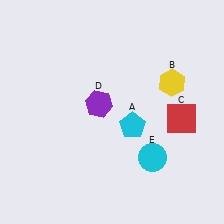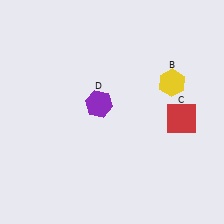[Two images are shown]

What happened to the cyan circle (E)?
The cyan circle (E) was removed in Image 2. It was in the bottom-right area of Image 1.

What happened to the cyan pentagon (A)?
The cyan pentagon (A) was removed in Image 2. It was in the bottom-right area of Image 1.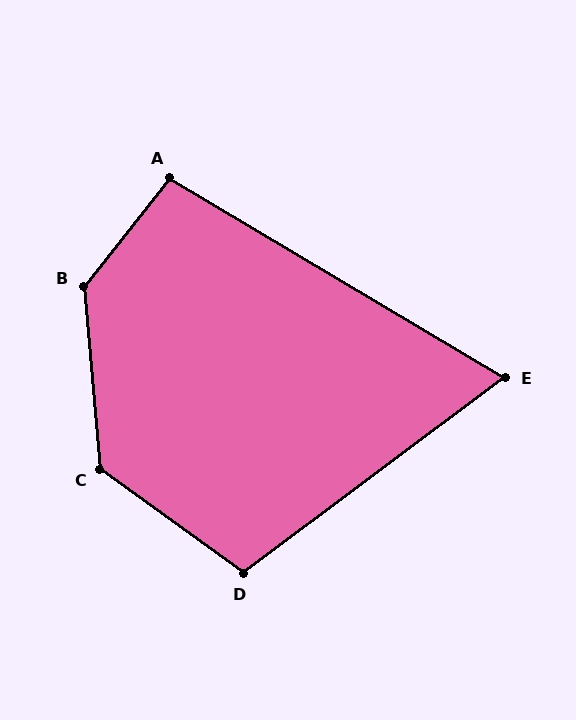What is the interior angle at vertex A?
Approximately 98 degrees (obtuse).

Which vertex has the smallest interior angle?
E, at approximately 68 degrees.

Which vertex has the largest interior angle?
B, at approximately 136 degrees.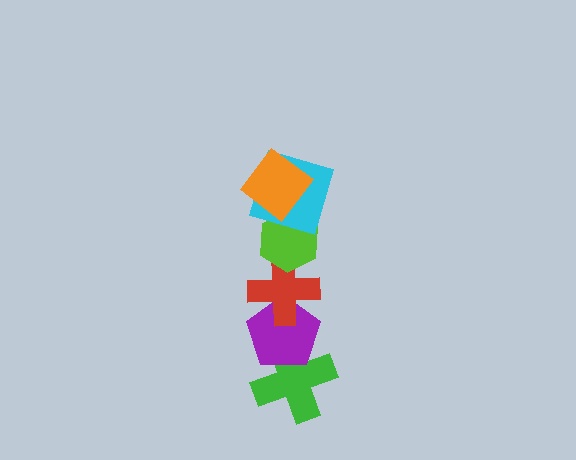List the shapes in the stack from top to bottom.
From top to bottom: the orange diamond, the cyan square, the lime hexagon, the red cross, the purple pentagon, the green cross.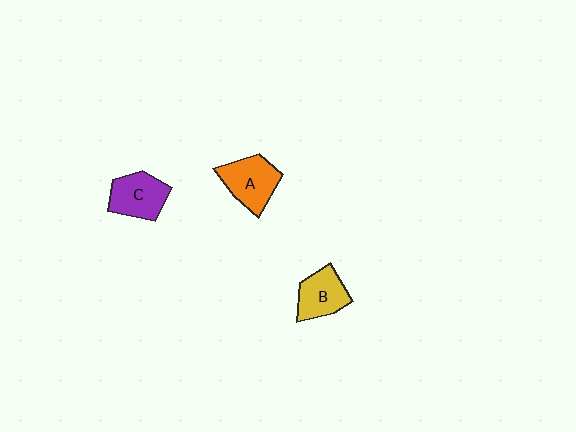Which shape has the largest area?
Shape A (orange).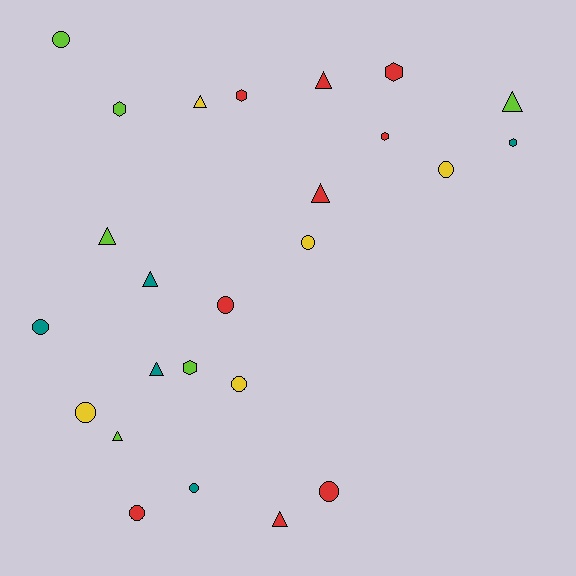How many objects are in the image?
There are 25 objects.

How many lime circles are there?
There is 1 lime circle.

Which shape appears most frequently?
Circle, with 10 objects.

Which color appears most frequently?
Red, with 9 objects.